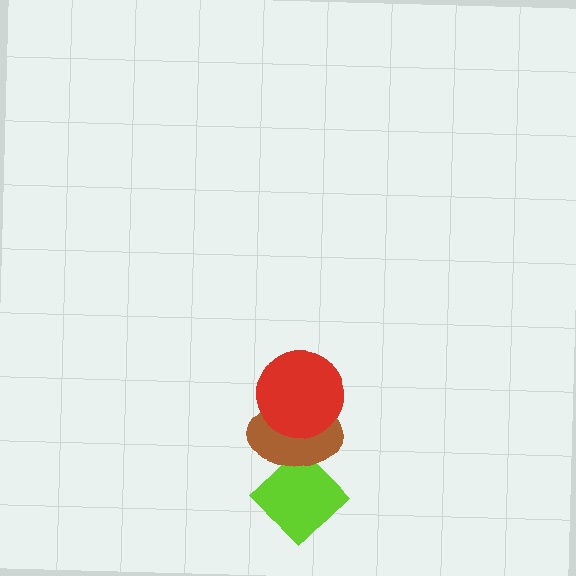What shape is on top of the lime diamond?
The brown ellipse is on top of the lime diamond.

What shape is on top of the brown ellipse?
The red circle is on top of the brown ellipse.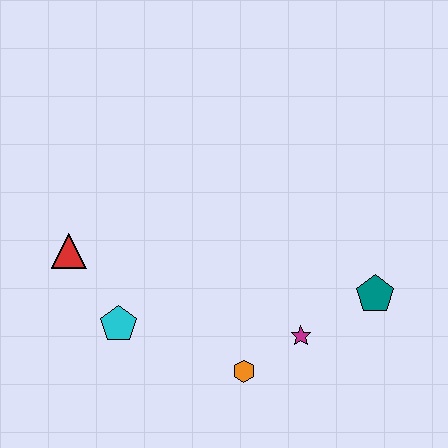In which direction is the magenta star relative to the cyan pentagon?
The magenta star is to the right of the cyan pentagon.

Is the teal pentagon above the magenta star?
Yes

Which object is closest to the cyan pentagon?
The red triangle is closest to the cyan pentagon.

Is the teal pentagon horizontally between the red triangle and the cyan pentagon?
No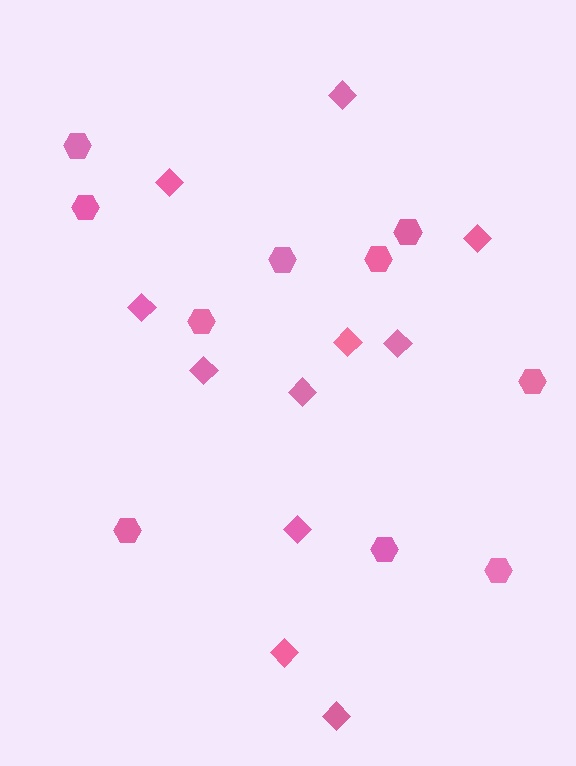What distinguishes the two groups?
There are 2 groups: one group of hexagons (10) and one group of diamonds (11).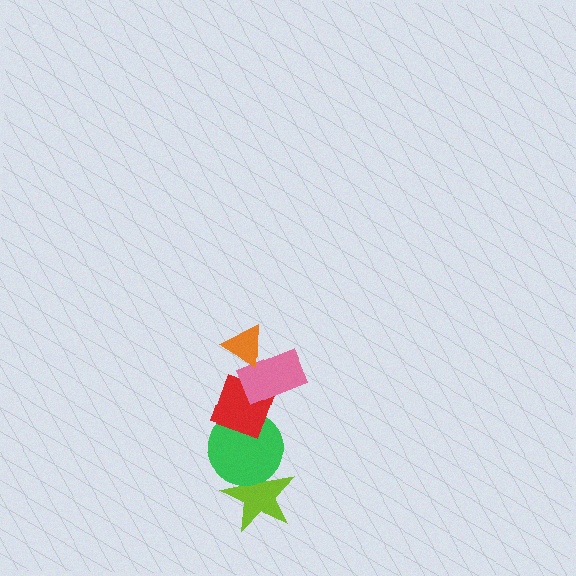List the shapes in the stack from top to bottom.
From top to bottom: the orange triangle, the pink rectangle, the red diamond, the green circle, the lime star.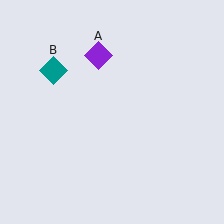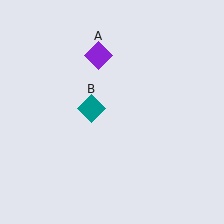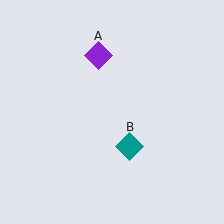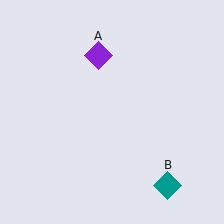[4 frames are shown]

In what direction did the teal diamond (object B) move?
The teal diamond (object B) moved down and to the right.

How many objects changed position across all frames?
1 object changed position: teal diamond (object B).